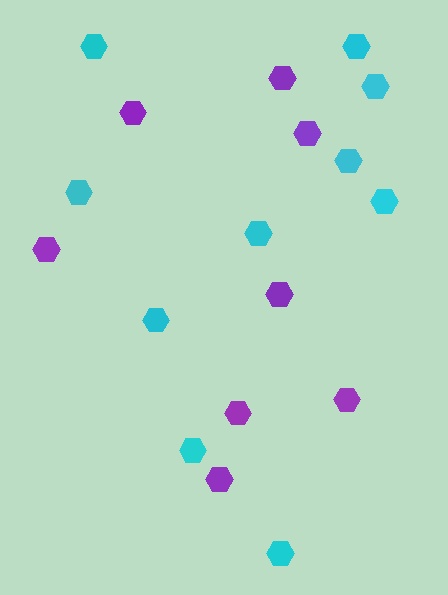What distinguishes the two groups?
There are 2 groups: one group of purple hexagons (8) and one group of cyan hexagons (10).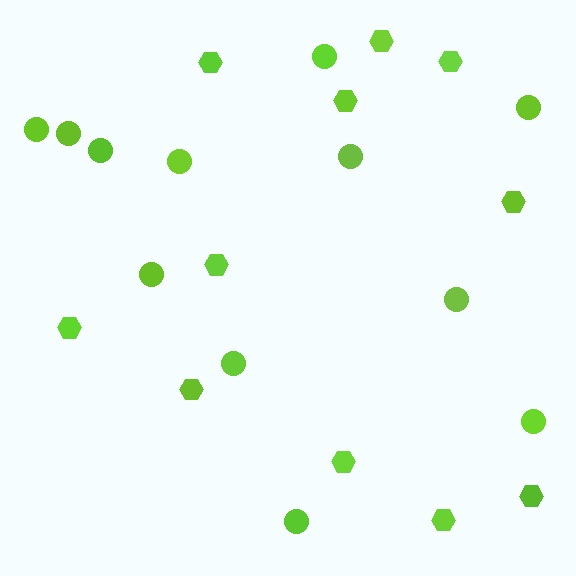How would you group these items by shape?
There are 2 groups: one group of hexagons (11) and one group of circles (12).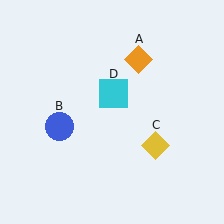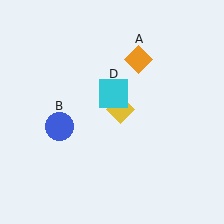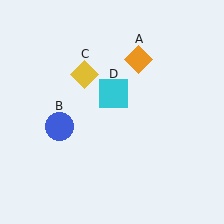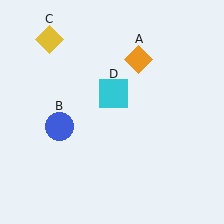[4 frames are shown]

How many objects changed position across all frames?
1 object changed position: yellow diamond (object C).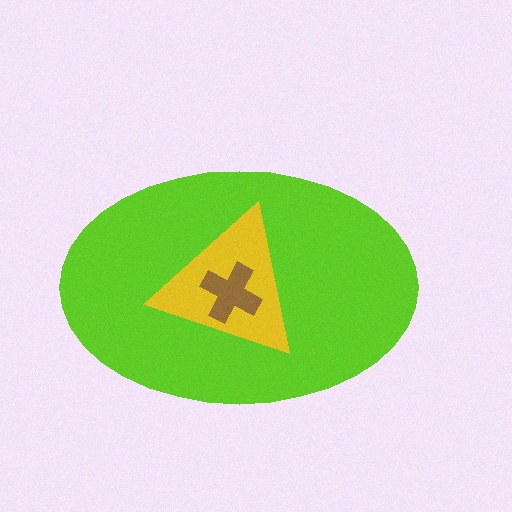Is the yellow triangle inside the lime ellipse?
Yes.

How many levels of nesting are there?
3.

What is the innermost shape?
The brown cross.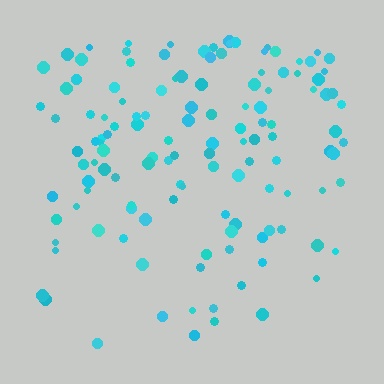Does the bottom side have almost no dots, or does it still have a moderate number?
Still a moderate number, just noticeably fewer than the top.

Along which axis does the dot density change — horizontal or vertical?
Vertical.